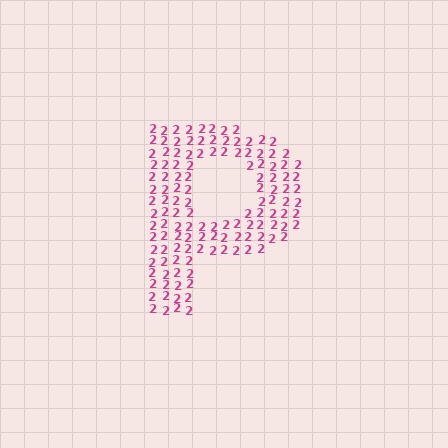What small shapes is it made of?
It is made of small digit 2's.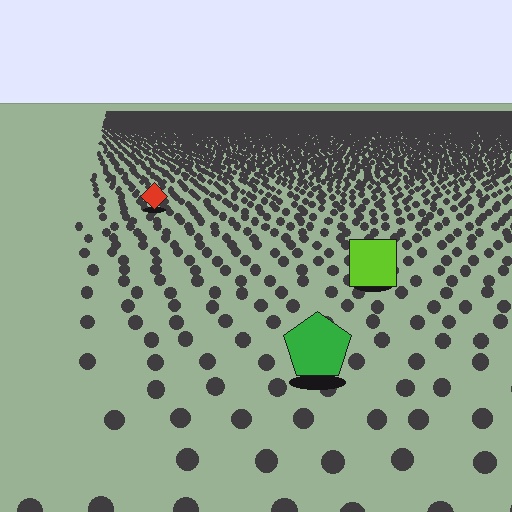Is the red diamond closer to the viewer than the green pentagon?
No. The green pentagon is closer — you can tell from the texture gradient: the ground texture is coarser near it.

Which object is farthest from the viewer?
The red diamond is farthest from the viewer. It appears smaller and the ground texture around it is denser.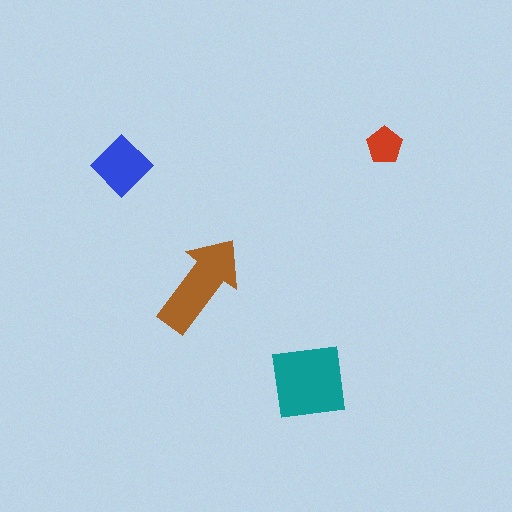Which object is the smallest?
The red pentagon.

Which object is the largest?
The teal square.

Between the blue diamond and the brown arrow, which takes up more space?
The brown arrow.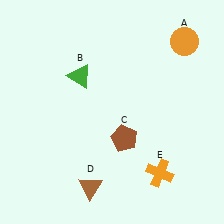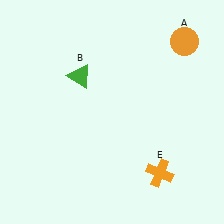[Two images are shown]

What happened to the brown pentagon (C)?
The brown pentagon (C) was removed in Image 2. It was in the bottom-right area of Image 1.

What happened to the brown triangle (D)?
The brown triangle (D) was removed in Image 2. It was in the bottom-left area of Image 1.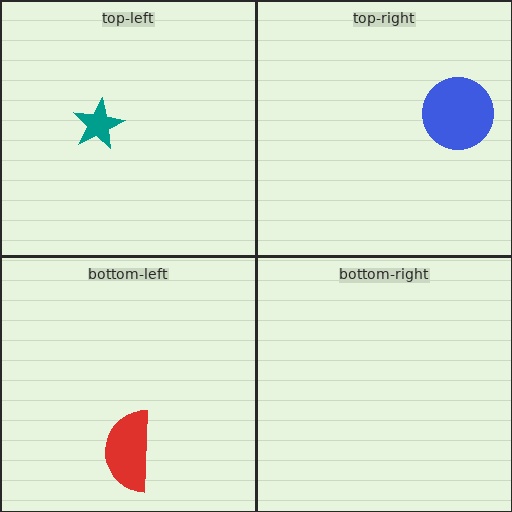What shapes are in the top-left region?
The teal star.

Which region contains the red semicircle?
The bottom-left region.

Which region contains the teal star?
The top-left region.